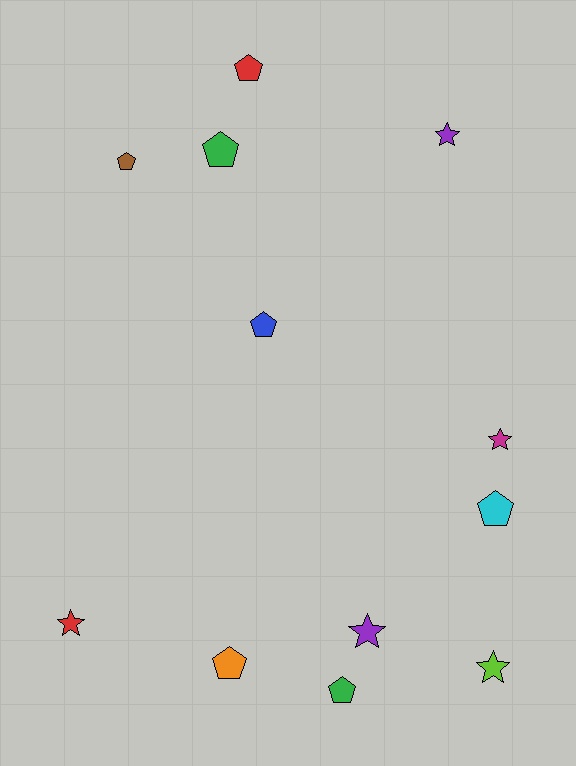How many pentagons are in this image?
There are 7 pentagons.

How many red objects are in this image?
There are 2 red objects.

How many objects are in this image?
There are 12 objects.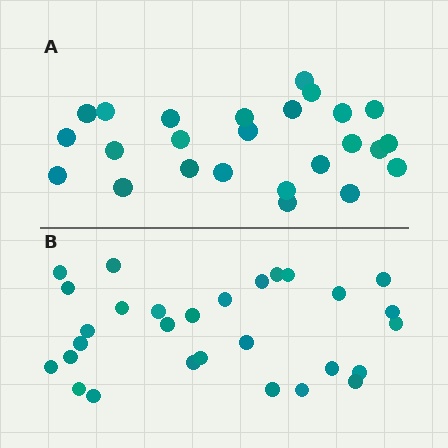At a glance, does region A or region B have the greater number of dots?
Region B (the bottom region) has more dots.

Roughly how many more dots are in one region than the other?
Region B has about 4 more dots than region A.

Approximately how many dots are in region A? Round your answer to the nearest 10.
About 20 dots. (The exact count is 25, which rounds to 20.)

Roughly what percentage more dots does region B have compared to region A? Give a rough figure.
About 15% more.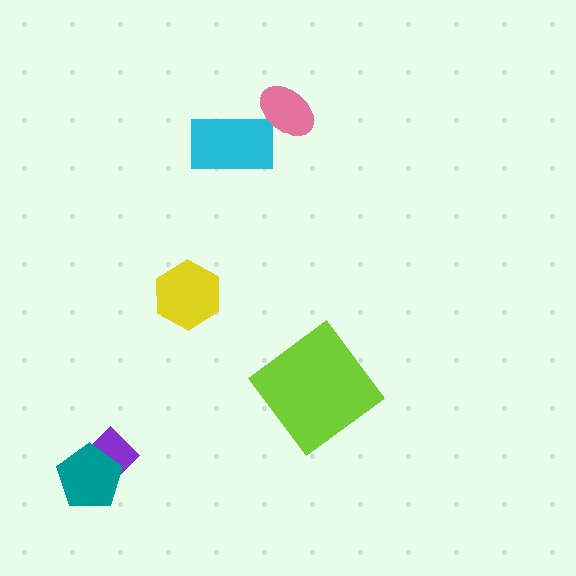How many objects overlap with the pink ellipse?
0 objects overlap with the pink ellipse.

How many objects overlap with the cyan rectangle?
0 objects overlap with the cyan rectangle.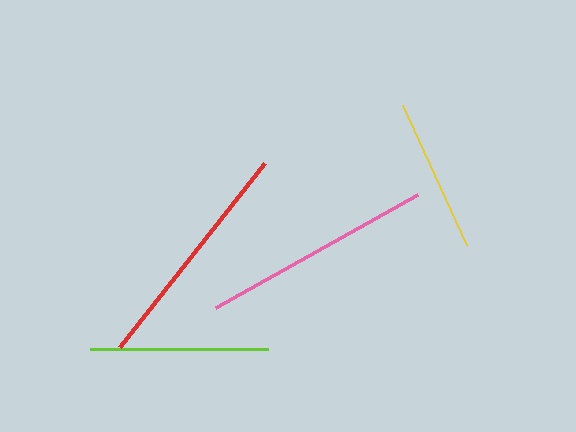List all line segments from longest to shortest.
From longest to shortest: red, pink, lime, yellow.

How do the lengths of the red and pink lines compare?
The red and pink lines are approximately the same length.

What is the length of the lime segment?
The lime segment is approximately 179 pixels long.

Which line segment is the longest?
The red line is the longest at approximately 234 pixels.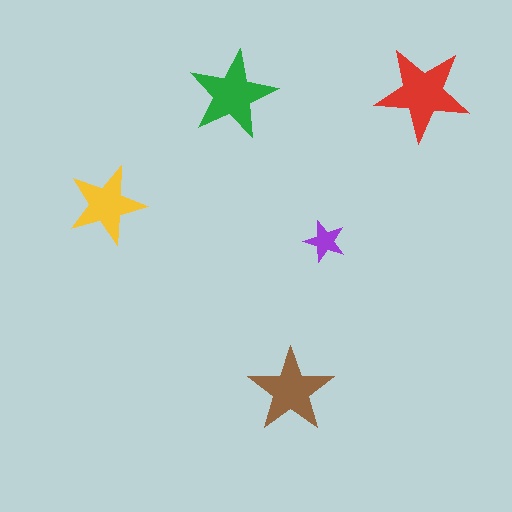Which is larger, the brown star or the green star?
The green one.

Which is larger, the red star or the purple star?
The red one.